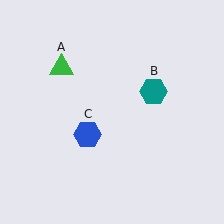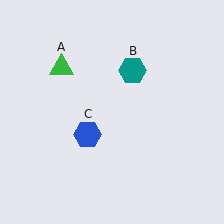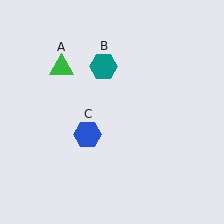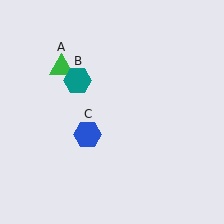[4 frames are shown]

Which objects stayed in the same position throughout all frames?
Green triangle (object A) and blue hexagon (object C) remained stationary.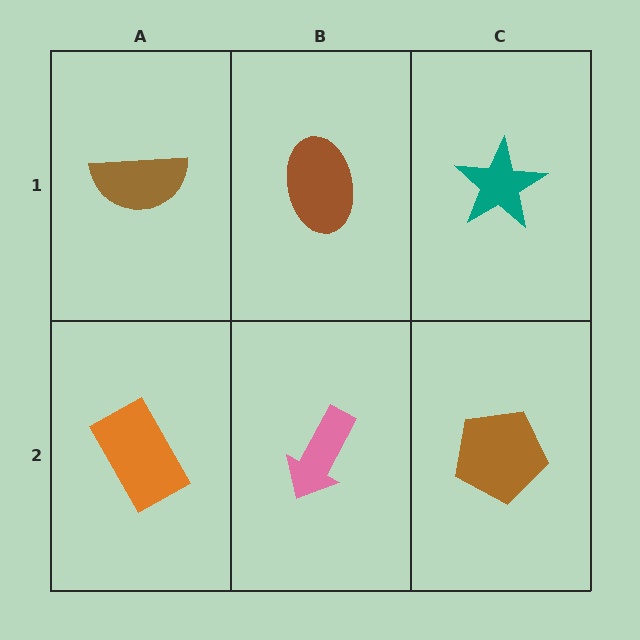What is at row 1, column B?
A brown ellipse.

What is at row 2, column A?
An orange rectangle.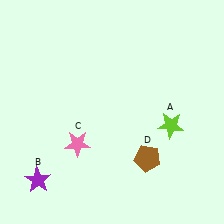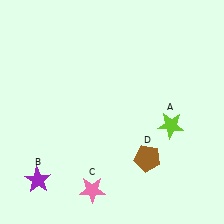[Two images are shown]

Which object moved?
The pink star (C) moved down.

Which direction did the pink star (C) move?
The pink star (C) moved down.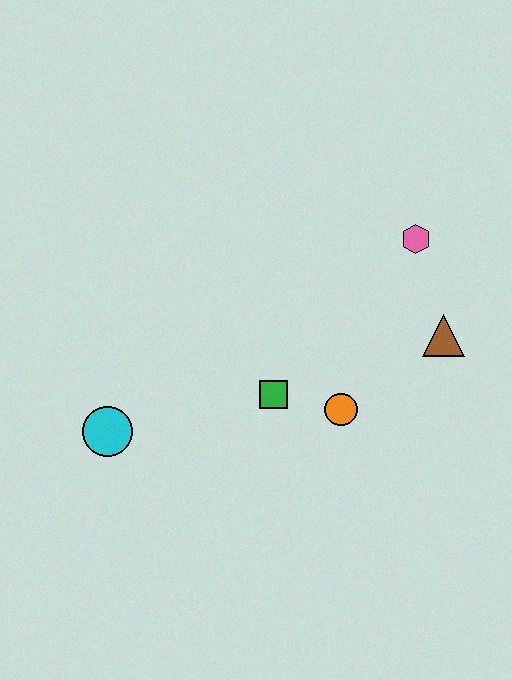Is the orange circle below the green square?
Yes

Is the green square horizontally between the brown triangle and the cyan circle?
Yes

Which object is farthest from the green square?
The pink hexagon is farthest from the green square.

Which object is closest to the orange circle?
The green square is closest to the orange circle.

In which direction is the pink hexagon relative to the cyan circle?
The pink hexagon is to the right of the cyan circle.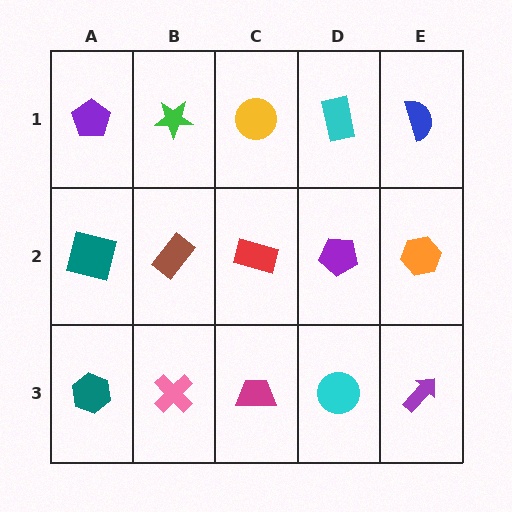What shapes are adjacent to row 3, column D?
A purple pentagon (row 2, column D), a magenta trapezoid (row 3, column C), a purple arrow (row 3, column E).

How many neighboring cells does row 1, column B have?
3.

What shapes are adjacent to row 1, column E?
An orange hexagon (row 2, column E), a cyan rectangle (row 1, column D).